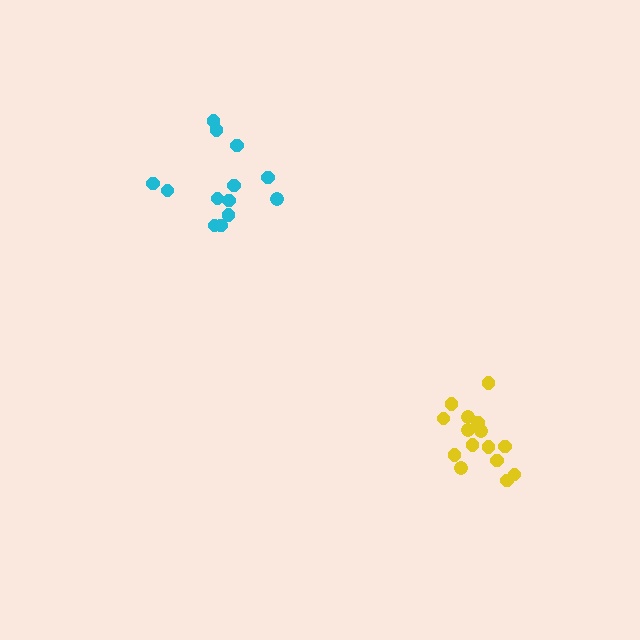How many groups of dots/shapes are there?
There are 2 groups.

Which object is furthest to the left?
The cyan cluster is leftmost.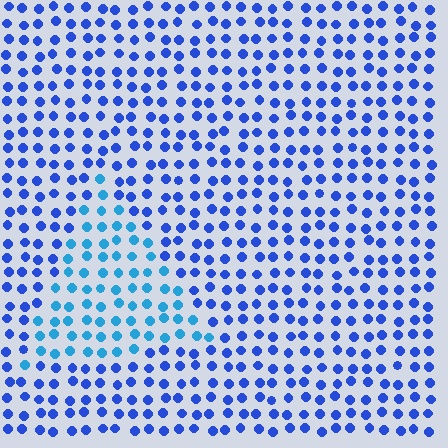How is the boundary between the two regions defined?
The boundary is defined purely by a slight shift in hue (about 29 degrees). Spacing, size, and orientation are identical on both sides.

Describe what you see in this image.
The image is filled with small blue elements in a uniform arrangement. A triangle-shaped region is visible where the elements are tinted to a slightly different hue, forming a subtle color boundary.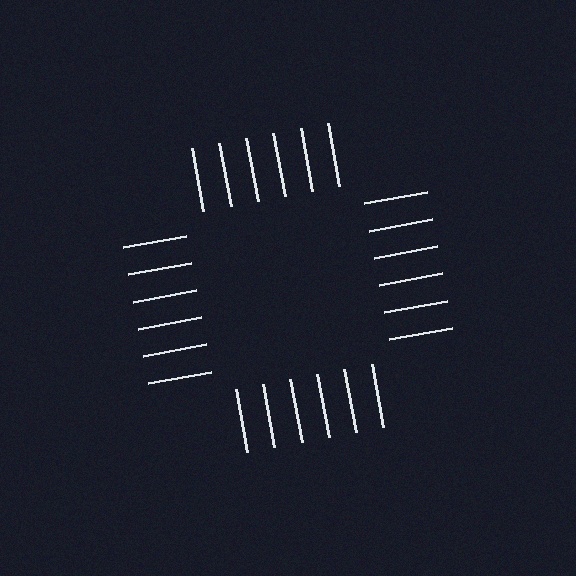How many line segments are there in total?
24 — 6 along each of the 4 edges.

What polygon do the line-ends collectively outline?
An illusory square — the line segments terminate on its edges but no continuous stroke is drawn.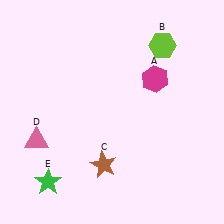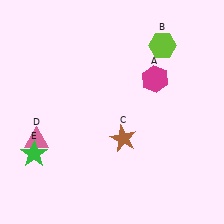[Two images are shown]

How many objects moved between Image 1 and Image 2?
2 objects moved between the two images.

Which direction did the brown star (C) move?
The brown star (C) moved up.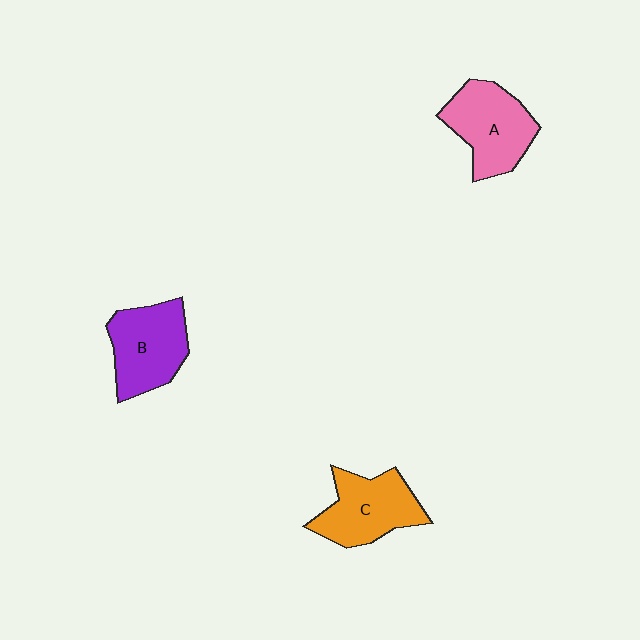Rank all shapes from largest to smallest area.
From largest to smallest: A (pink), B (purple), C (orange).